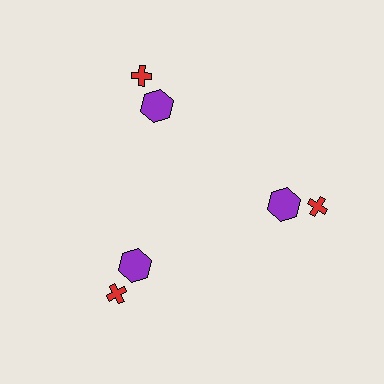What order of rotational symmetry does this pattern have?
This pattern has 3-fold rotational symmetry.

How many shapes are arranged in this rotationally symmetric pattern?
There are 6 shapes, arranged in 3 groups of 2.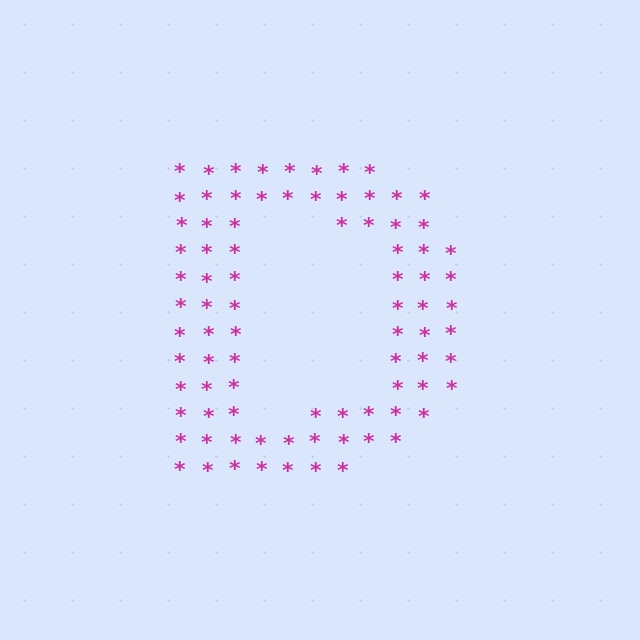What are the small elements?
The small elements are asterisks.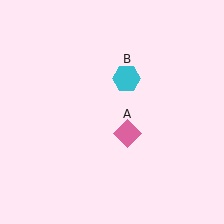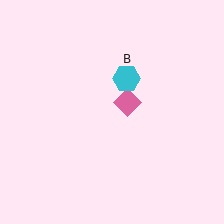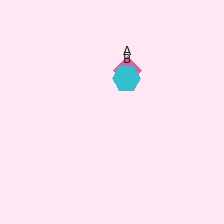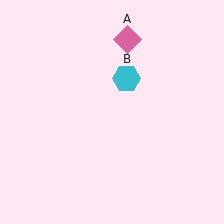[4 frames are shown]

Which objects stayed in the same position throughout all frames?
Cyan hexagon (object B) remained stationary.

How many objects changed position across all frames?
1 object changed position: pink diamond (object A).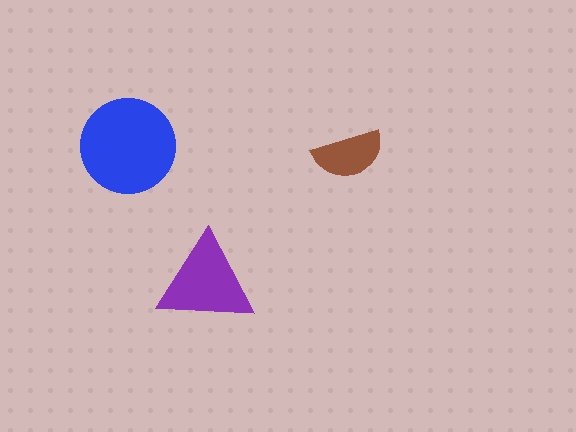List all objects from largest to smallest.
The blue circle, the purple triangle, the brown semicircle.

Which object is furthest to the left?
The blue circle is leftmost.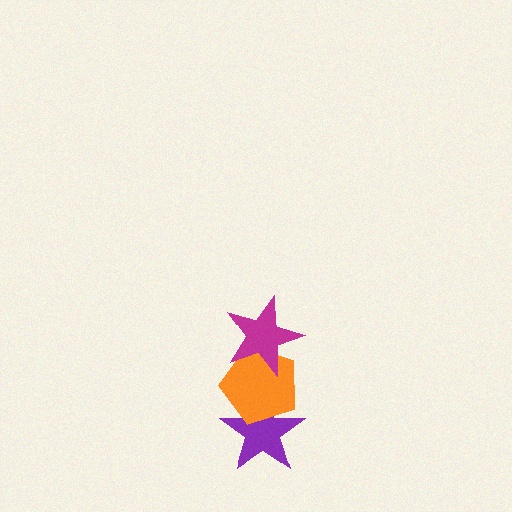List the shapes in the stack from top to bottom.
From top to bottom: the magenta star, the orange pentagon, the purple star.